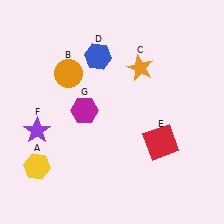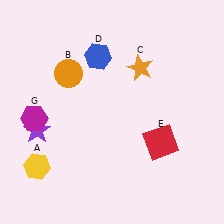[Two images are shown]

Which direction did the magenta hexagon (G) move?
The magenta hexagon (G) moved left.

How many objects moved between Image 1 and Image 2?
1 object moved between the two images.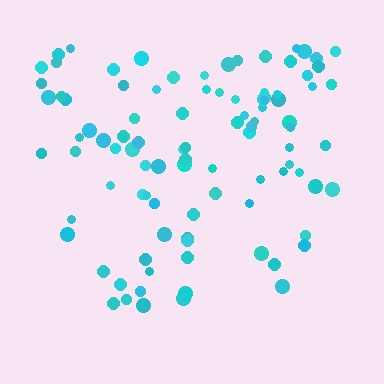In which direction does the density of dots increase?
From bottom to top, with the top side densest.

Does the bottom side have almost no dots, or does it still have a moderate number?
Still a moderate number, just noticeably fewer than the top.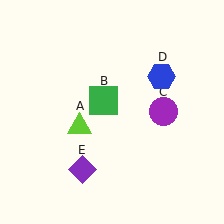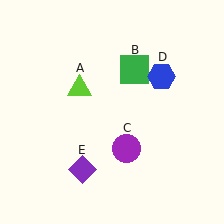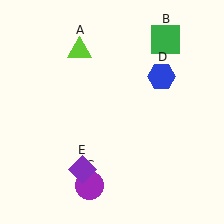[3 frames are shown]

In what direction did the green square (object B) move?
The green square (object B) moved up and to the right.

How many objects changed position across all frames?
3 objects changed position: lime triangle (object A), green square (object B), purple circle (object C).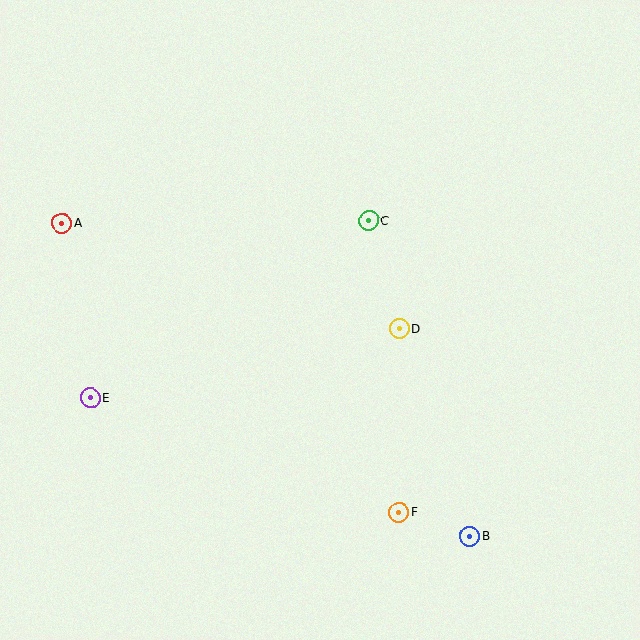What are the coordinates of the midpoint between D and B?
The midpoint between D and B is at (434, 432).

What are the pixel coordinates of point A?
Point A is at (62, 223).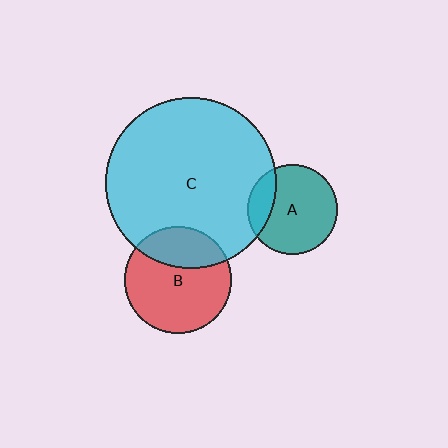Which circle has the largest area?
Circle C (cyan).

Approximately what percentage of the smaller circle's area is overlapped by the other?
Approximately 30%.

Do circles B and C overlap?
Yes.